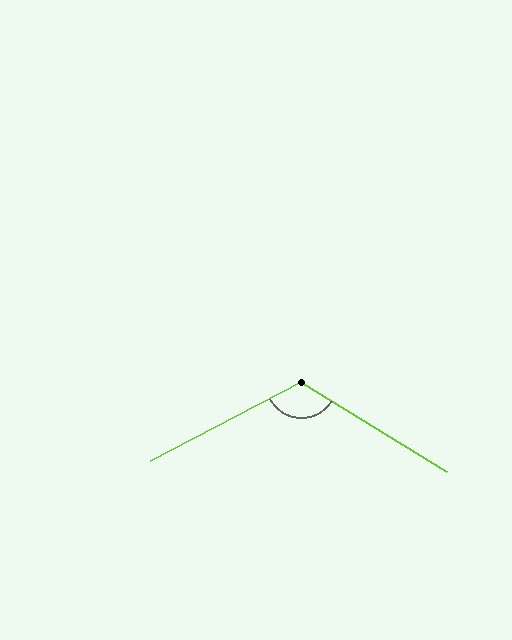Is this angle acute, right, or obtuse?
It is obtuse.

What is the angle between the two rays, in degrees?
Approximately 121 degrees.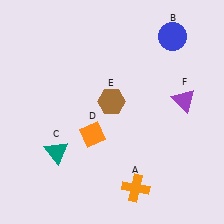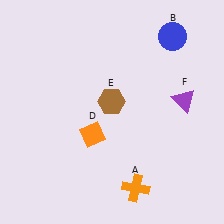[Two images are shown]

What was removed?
The teal triangle (C) was removed in Image 2.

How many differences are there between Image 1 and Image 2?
There is 1 difference between the two images.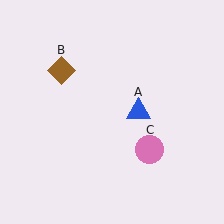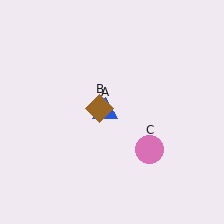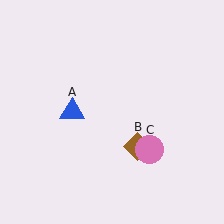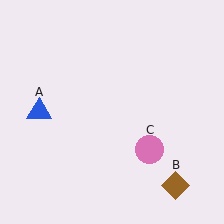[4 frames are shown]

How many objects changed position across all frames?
2 objects changed position: blue triangle (object A), brown diamond (object B).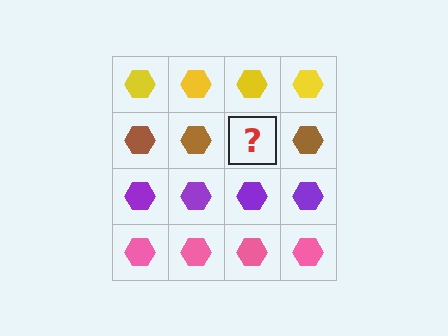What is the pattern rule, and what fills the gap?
The rule is that each row has a consistent color. The gap should be filled with a brown hexagon.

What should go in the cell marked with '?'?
The missing cell should contain a brown hexagon.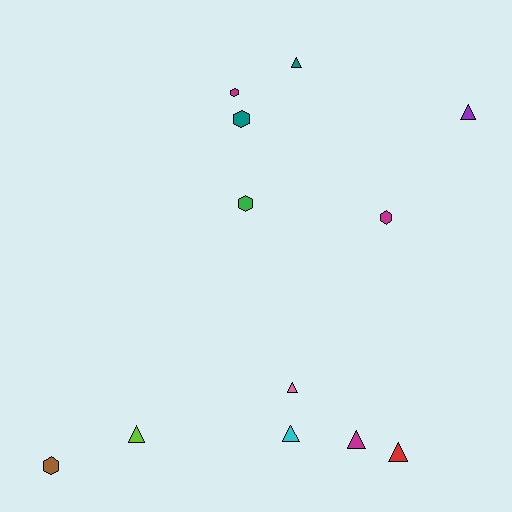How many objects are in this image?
There are 12 objects.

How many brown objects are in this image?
There is 1 brown object.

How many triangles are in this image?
There are 7 triangles.